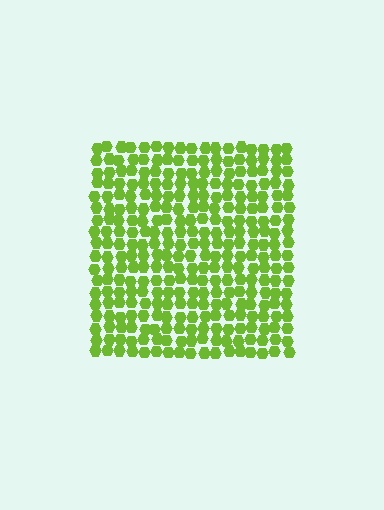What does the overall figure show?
The overall figure shows a square.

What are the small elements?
The small elements are hexagons.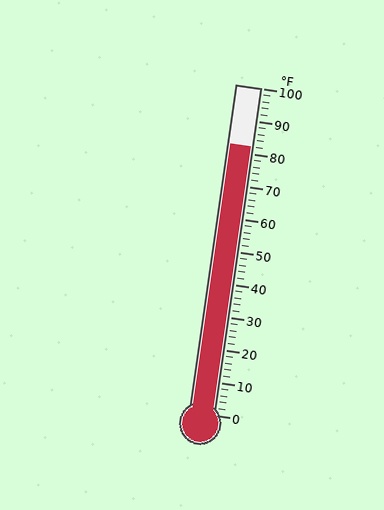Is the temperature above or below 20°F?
The temperature is above 20°F.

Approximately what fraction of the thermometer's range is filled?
The thermometer is filled to approximately 80% of its range.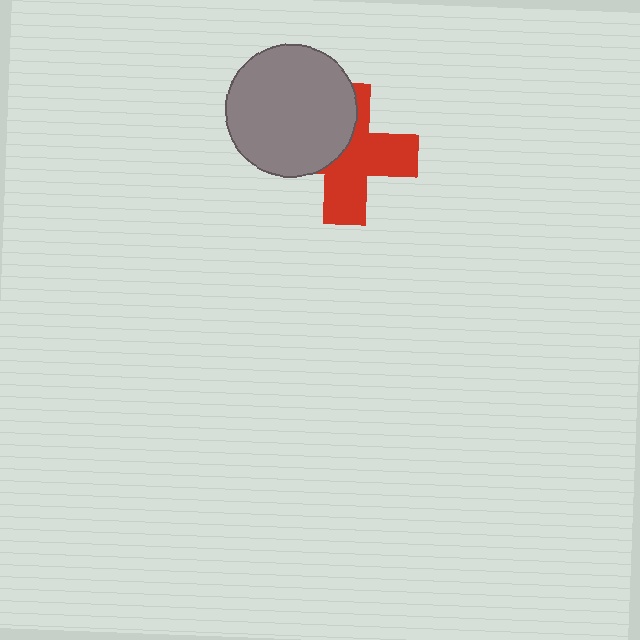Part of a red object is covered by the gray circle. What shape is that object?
It is a cross.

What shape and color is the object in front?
The object in front is a gray circle.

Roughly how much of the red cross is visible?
About half of it is visible (roughly 59%).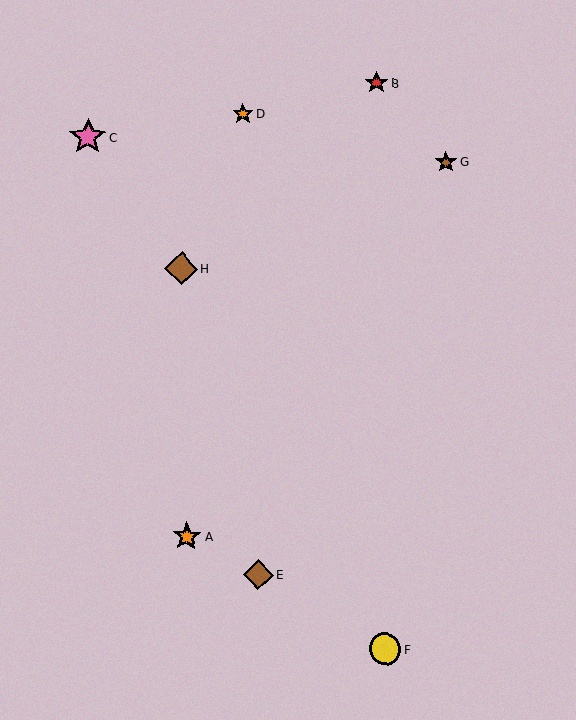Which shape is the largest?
The pink star (labeled C) is the largest.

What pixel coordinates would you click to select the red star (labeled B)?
Click at (376, 83) to select the red star B.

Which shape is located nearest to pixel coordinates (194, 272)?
The brown diamond (labeled H) at (181, 268) is nearest to that location.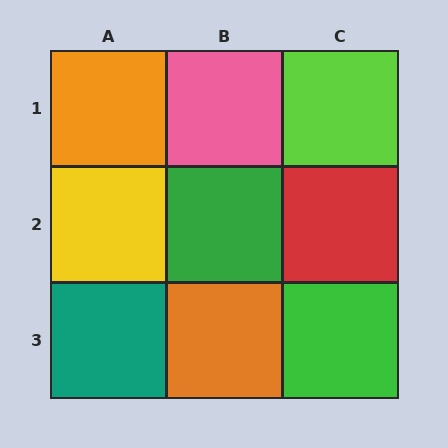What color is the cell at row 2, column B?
Green.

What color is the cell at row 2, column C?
Red.